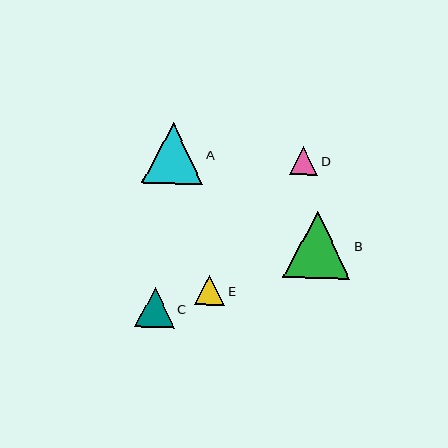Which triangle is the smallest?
Triangle D is the smallest with a size of approximately 28 pixels.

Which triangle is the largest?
Triangle B is the largest with a size of approximately 67 pixels.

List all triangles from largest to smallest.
From largest to smallest: B, A, C, E, D.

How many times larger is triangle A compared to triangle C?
Triangle A is approximately 1.5 times the size of triangle C.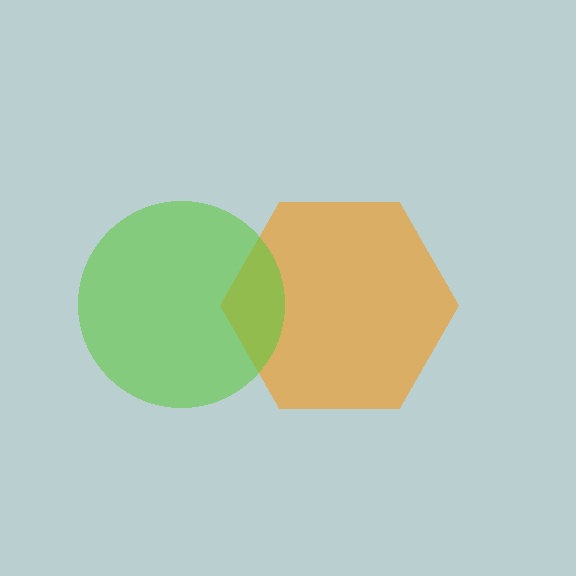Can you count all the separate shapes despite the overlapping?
Yes, there are 2 separate shapes.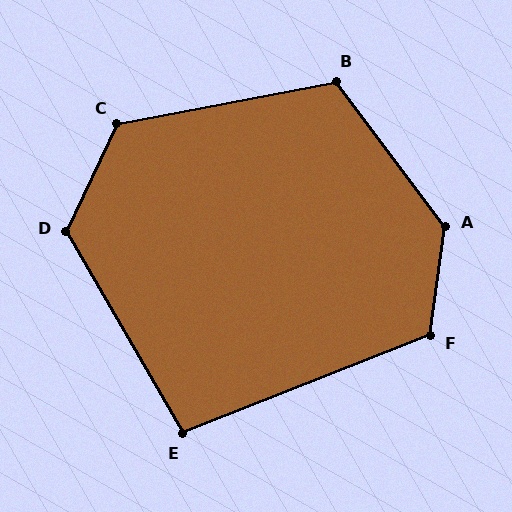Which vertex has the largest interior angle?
A, at approximately 135 degrees.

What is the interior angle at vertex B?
Approximately 116 degrees (obtuse).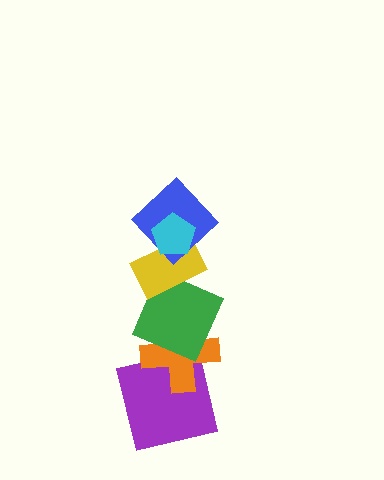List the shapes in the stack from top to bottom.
From top to bottom: the cyan pentagon, the blue diamond, the yellow rectangle, the green square, the orange cross, the purple square.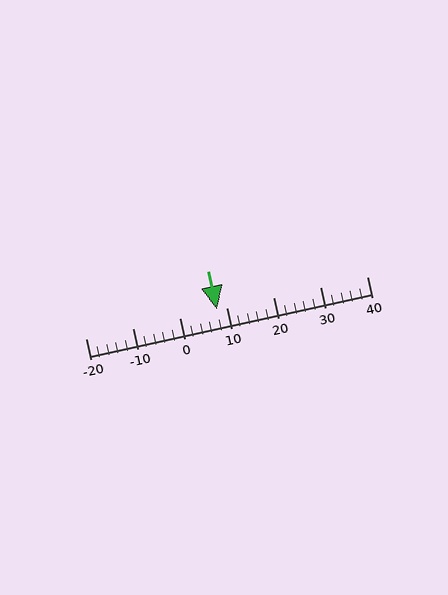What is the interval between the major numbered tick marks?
The major tick marks are spaced 10 units apart.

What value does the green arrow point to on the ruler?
The green arrow points to approximately 8.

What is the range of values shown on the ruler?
The ruler shows values from -20 to 40.